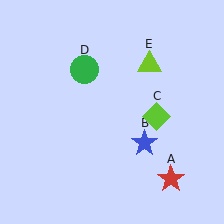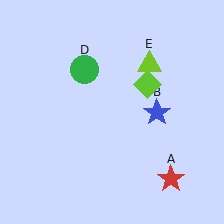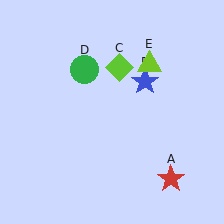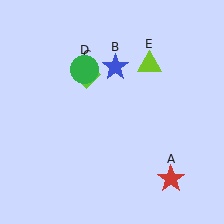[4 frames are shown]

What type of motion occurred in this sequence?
The blue star (object B), lime diamond (object C) rotated counterclockwise around the center of the scene.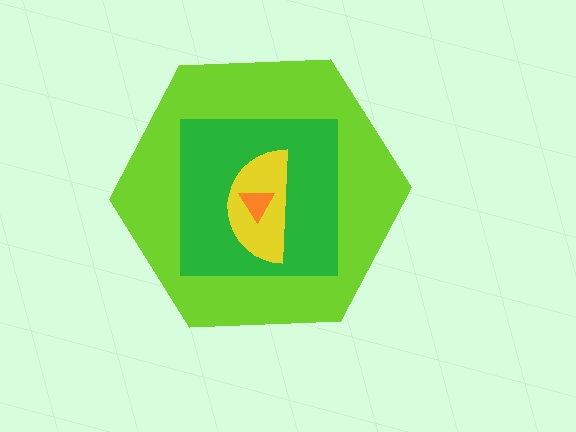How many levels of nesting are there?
4.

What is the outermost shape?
The lime hexagon.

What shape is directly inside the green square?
The yellow semicircle.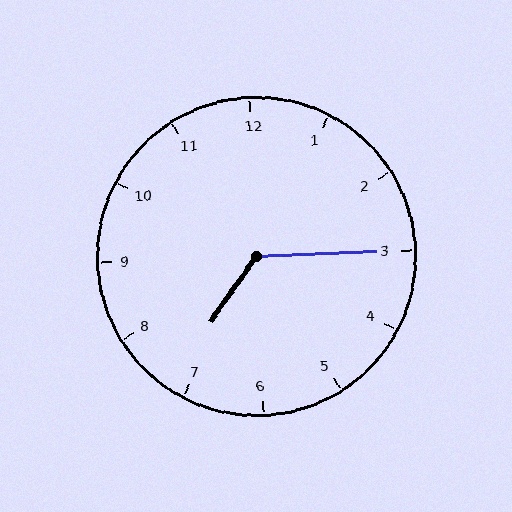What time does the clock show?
7:15.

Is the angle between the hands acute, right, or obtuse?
It is obtuse.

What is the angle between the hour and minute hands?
Approximately 128 degrees.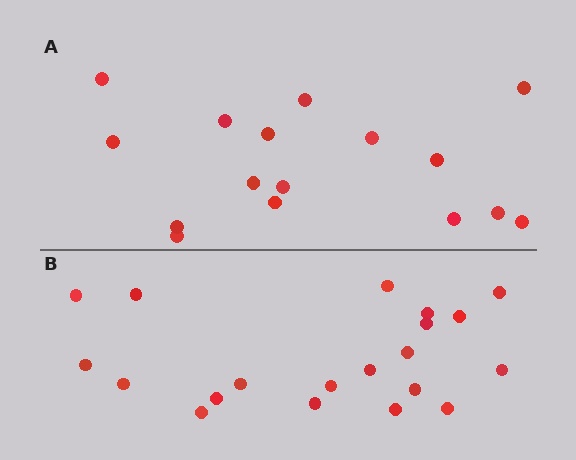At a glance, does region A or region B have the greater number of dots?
Region B (the bottom region) has more dots.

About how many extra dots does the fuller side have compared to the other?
Region B has about 4 more dots than region A.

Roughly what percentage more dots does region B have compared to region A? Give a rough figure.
About 25% more.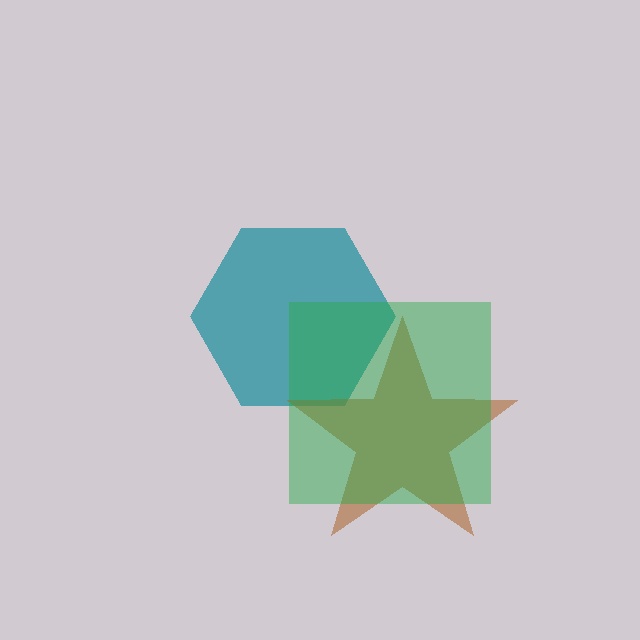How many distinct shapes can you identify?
There are 3 distinct shapes: a teal hexagon, a brown star, a green square.